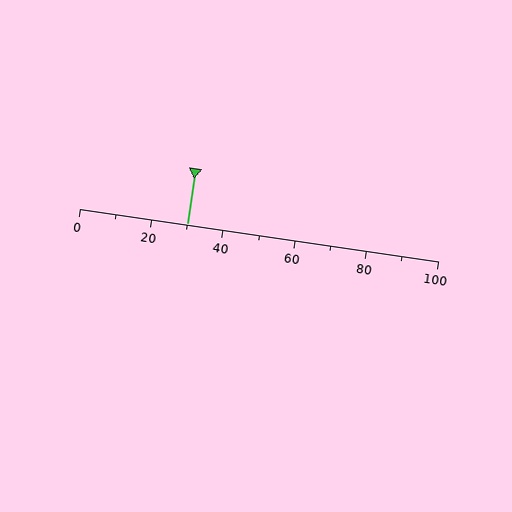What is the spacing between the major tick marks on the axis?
The major ticks are spaced 20 apart.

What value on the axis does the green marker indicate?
The marker indicates approximately 30.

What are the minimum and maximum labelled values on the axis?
The axis runs from 0 to 100.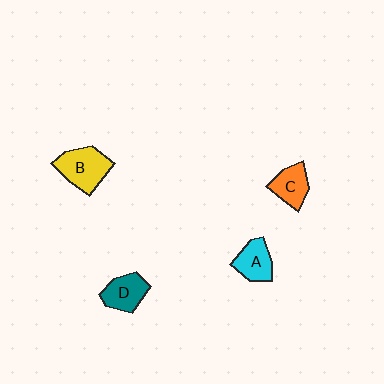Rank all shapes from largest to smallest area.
From largest to smallest: B (yellow), D (teal), A (cyan), C (orange).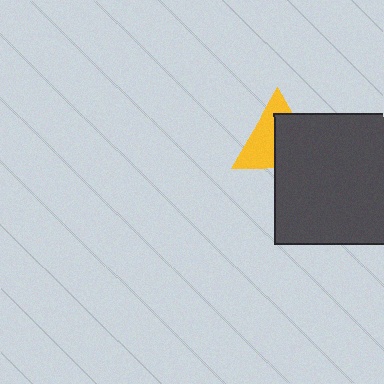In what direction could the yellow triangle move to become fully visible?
The yellow triangle could move toward the upper-left. That would shift it out from behind the dark gray square entirely.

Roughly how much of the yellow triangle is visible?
About half of it is visible (roughly 48%).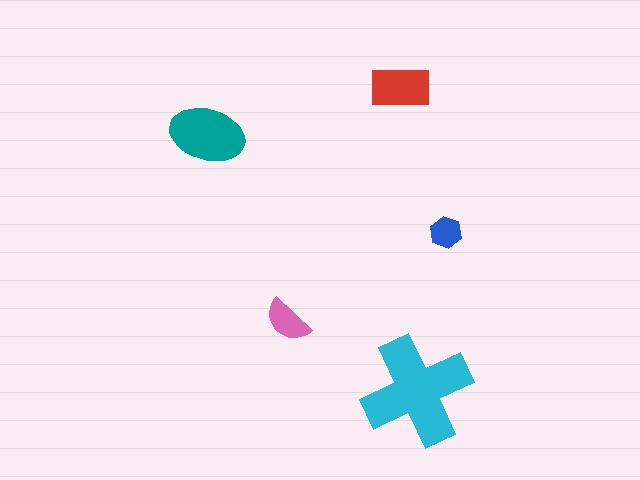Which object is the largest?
The cyan cross.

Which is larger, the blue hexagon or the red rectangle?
The red rectangle.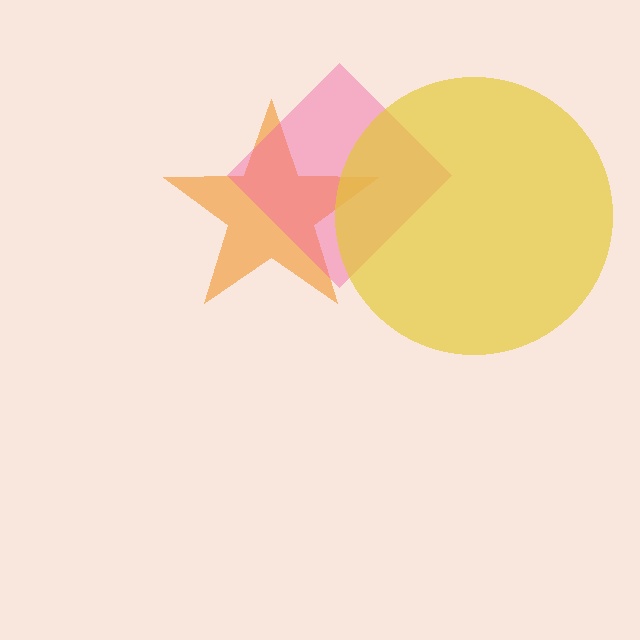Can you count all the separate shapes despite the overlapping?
Yes, there are 3 separate shapes.